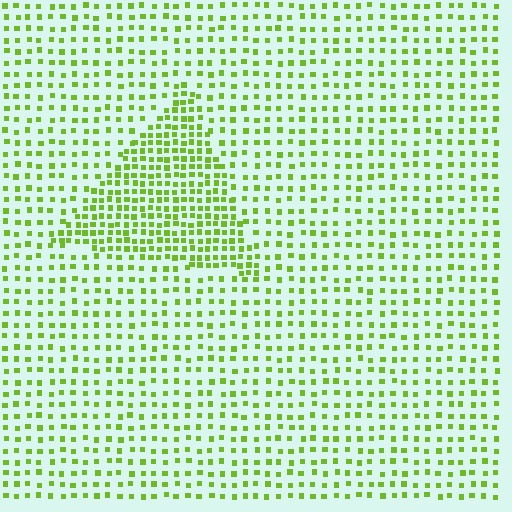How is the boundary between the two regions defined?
The boundary is defined by a change in element density (approximately 2.0x ratio). All elements are the same color, size, and shape.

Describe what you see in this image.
The image contains small lime elements arranged at two different densities. A triangle-shaped region is visible where the elements are more densely packed than the surrounding area.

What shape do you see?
I see a triangle.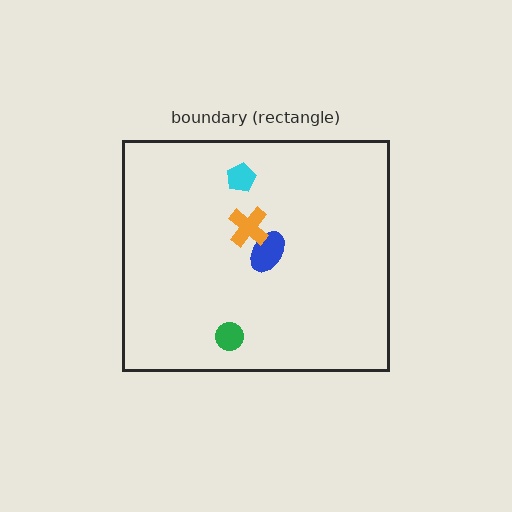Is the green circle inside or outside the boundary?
Inside.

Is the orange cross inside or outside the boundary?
Inside.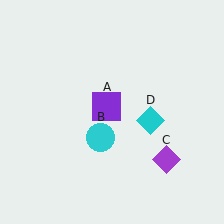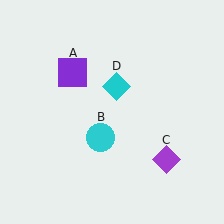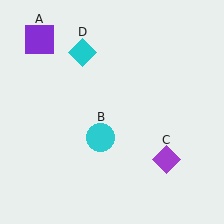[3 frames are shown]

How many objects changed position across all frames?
2 objects changed position: purple square (object A), cyan diamond (object D).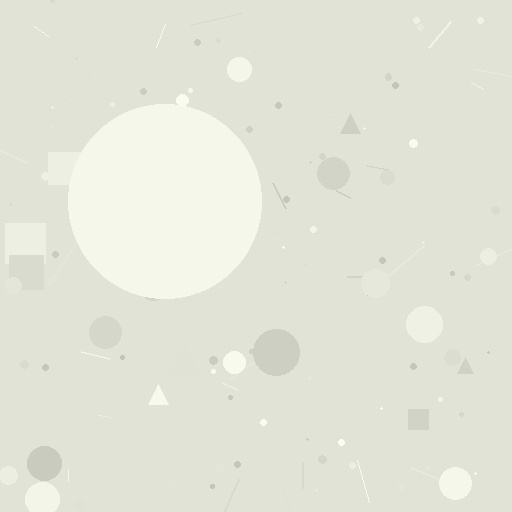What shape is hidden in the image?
A circle is hidden in the image.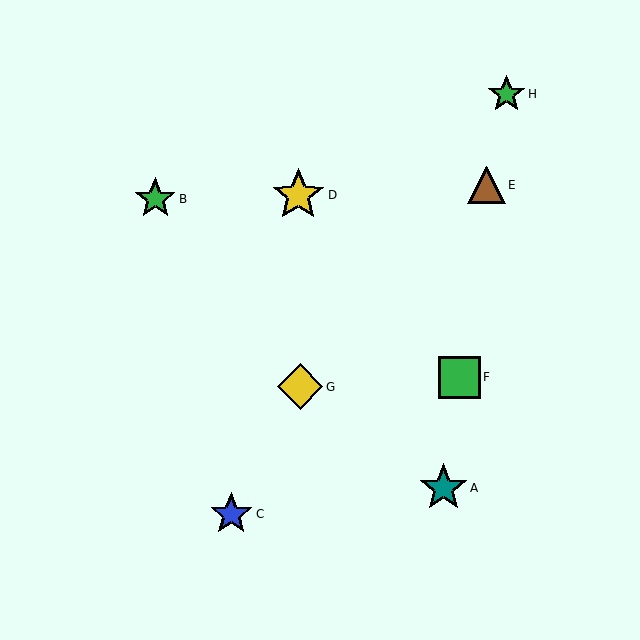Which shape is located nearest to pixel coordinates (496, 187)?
The brown triangle (labeled E) at (487, 185) is nearest to that location.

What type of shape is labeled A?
Shape A is a teal star.